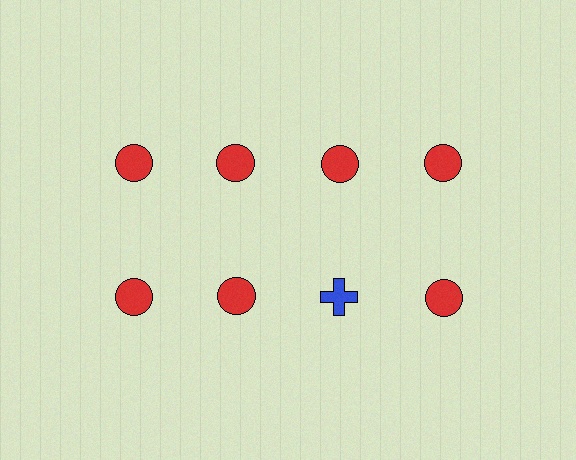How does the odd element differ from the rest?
It differs in both color (blue instead of red) and shape (cross instead of circle).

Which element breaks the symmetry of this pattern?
The blue cross in the second row, center column breaks the symmetry. All other shapes are red circles.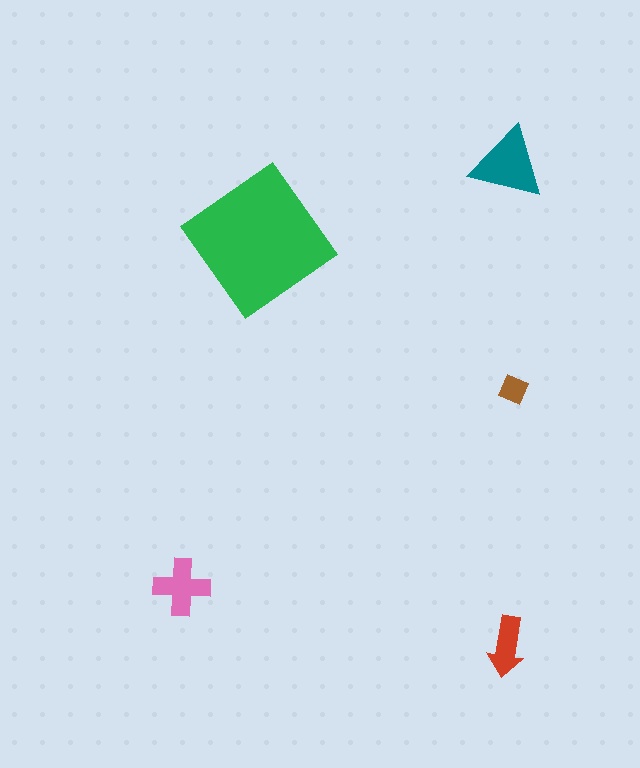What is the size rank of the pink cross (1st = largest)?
3rd.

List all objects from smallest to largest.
The brown diamond, the red arrow, the pink cross, the teal triangle, the green diamond.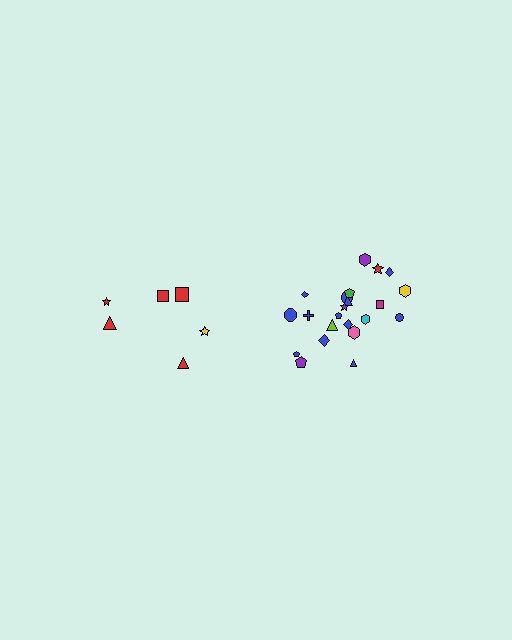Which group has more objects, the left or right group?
The right group.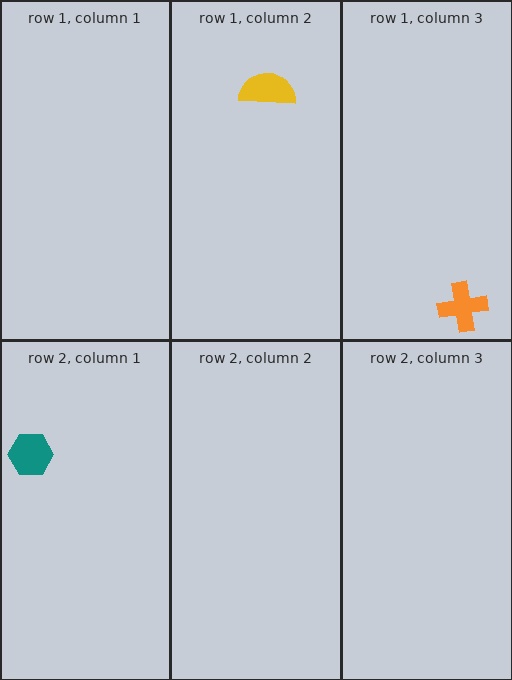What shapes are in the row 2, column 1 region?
The teal hexagon.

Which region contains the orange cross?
The row 1, column 3 region.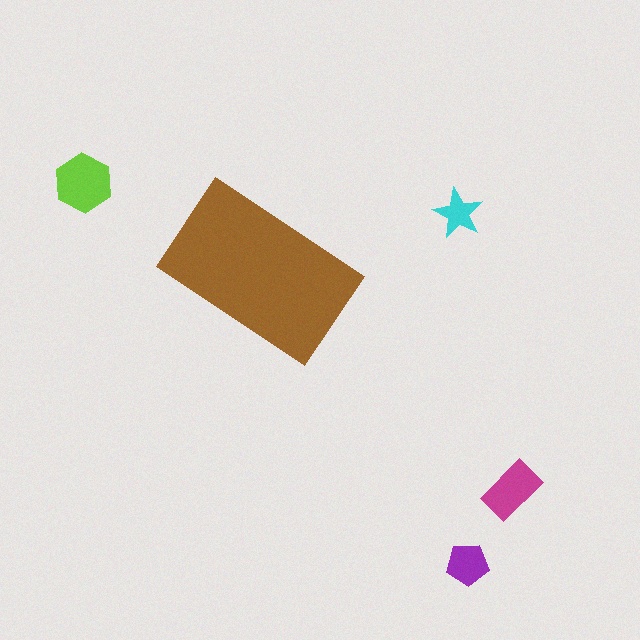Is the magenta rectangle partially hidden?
No, the magenta rectangle is fully visible.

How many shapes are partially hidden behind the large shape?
0 shapes are partially hidden.